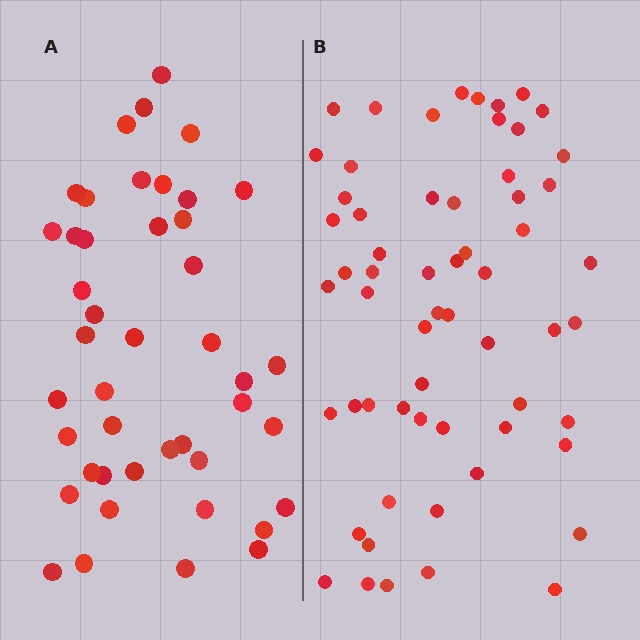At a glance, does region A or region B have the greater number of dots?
Region B (the right region) has more dots.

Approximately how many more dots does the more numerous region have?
Region B has approximately 15 more dots than region A.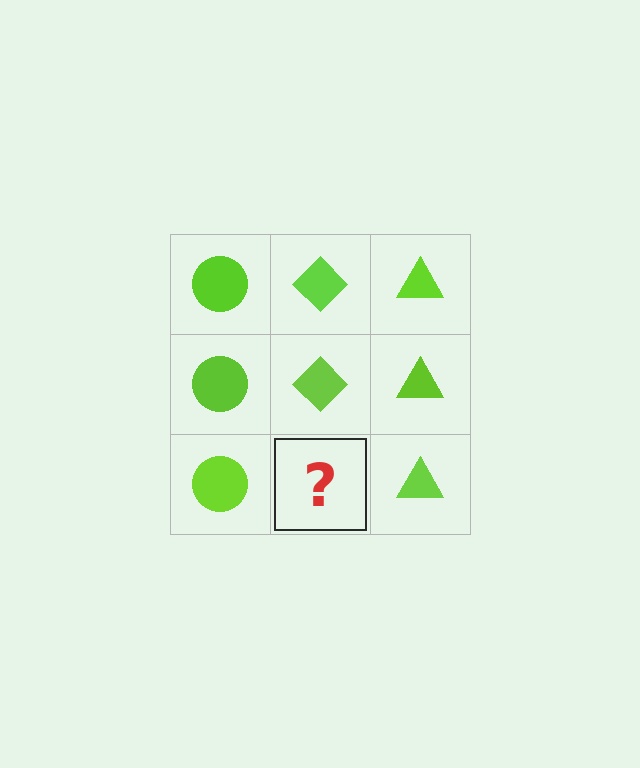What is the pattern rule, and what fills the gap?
The rule is that each column has a consistent shape. The gap should be filled with a lime diamond.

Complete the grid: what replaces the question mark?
The question mark should be replaced with a lime diamond.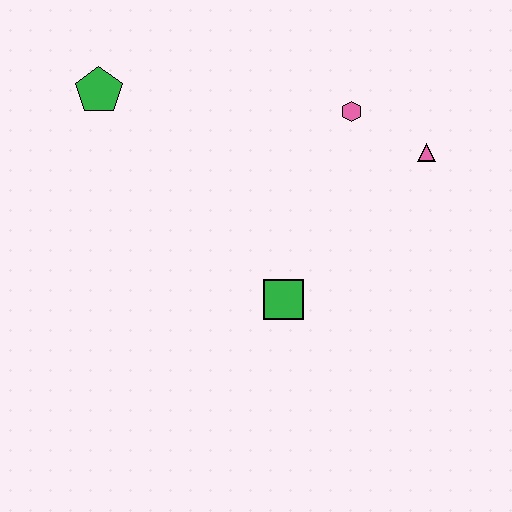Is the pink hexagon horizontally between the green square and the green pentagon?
No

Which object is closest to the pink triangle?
The pink hexagon is closest to the pink triangle.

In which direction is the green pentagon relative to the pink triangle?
The green pentagon is to the left of the pink triangle.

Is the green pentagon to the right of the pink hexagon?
No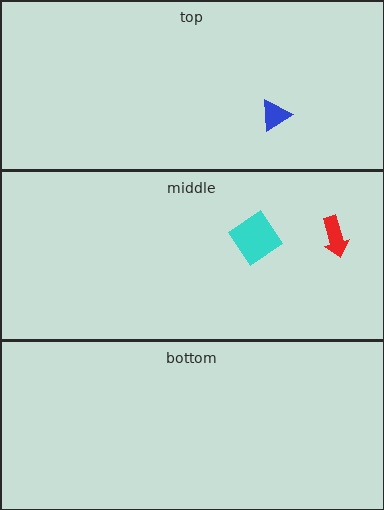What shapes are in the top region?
The blue triangle.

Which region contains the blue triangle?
The top region.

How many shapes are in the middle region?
2.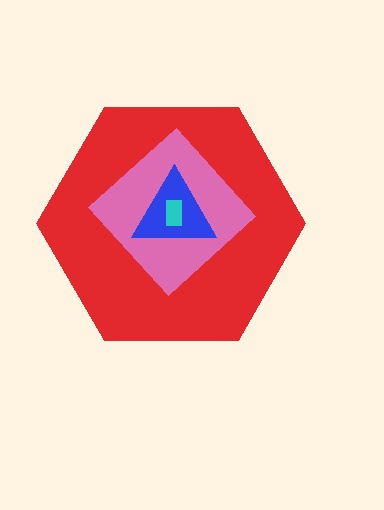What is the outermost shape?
The red hexagon.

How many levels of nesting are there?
4.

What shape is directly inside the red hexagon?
The pink diamond.